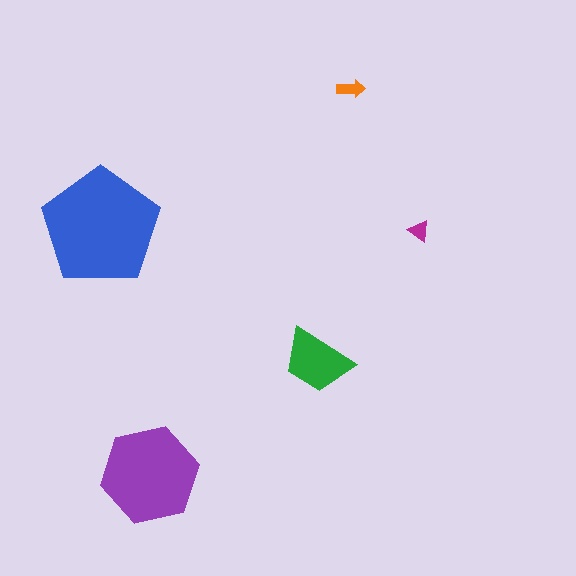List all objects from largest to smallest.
The blue pentagon, the purple hexagon, the green trapezoid, the orange arrow, the magenta triangle.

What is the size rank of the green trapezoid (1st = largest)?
3rd.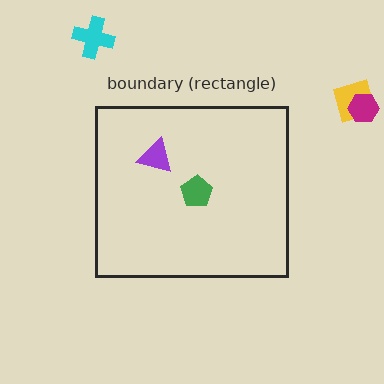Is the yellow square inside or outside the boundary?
Outside.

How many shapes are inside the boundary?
2 inside, 3 outside.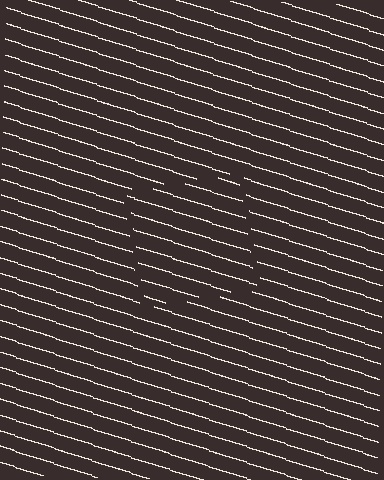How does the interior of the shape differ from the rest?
The interior of the shape contains the same grating, shifted by half a period — the contour is defined by the phase discontinuity where line-ends from the inner and outer gratings abut.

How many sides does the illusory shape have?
4 sides — the line-ends trace a square.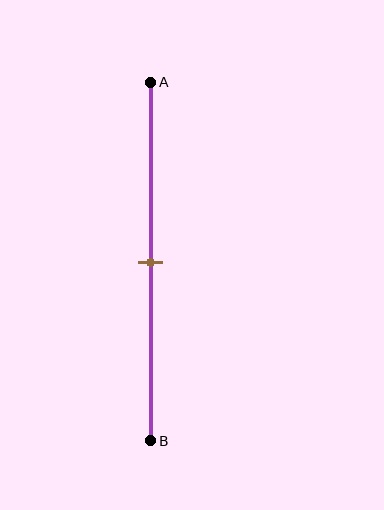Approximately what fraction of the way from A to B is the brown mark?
The brown mark is approximately 50% of the way from A to B.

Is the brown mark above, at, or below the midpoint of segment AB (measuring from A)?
The brown mark is approximately at the midpoint of segment AB.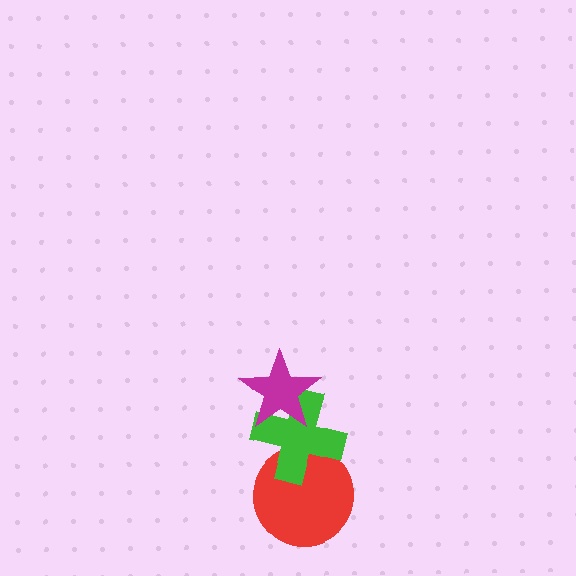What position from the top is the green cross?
The green cross is 2nd from the top.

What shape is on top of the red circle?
The green cross is on top of the red circle.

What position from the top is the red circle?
The red circle is 3rd from the top.